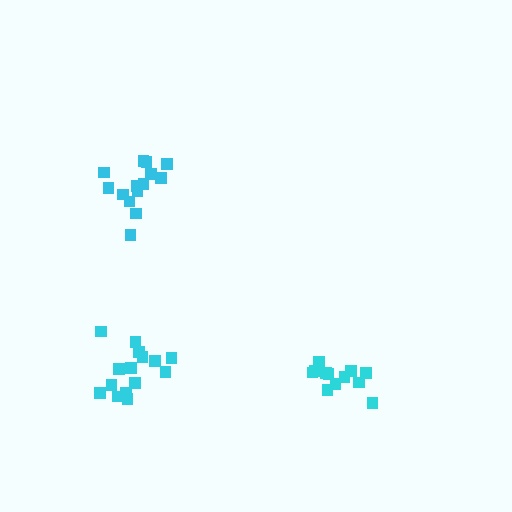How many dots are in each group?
Group 1: 15 dots, Group 2: 12 dots, Group 3: 14 dots (41 total).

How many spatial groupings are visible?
There are 3 spatial groupings.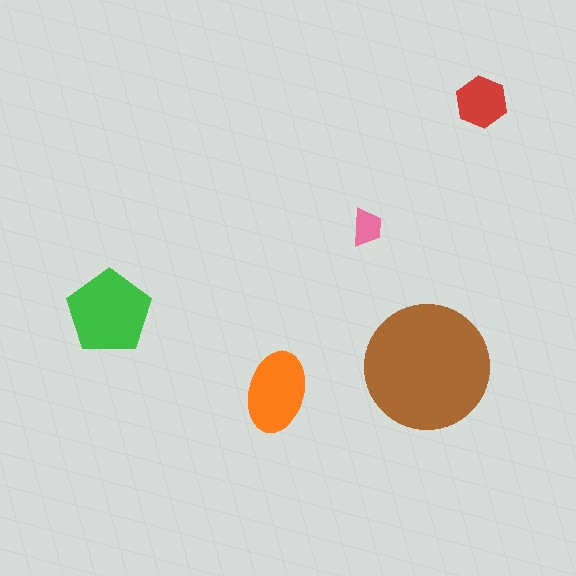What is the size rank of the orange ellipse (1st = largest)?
3rd.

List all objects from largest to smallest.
The brown circle, the green pentagon, the orange ellipse, the red hexagon, the pink trapezoid.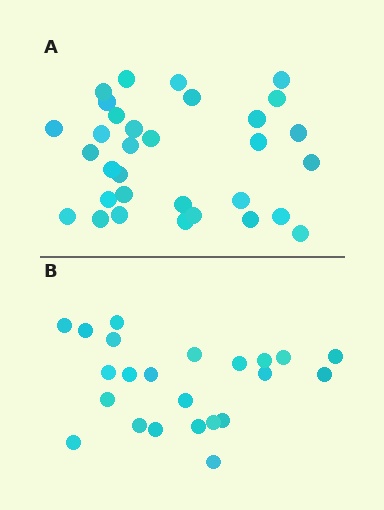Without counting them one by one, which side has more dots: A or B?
Region A (the top region) has more dots.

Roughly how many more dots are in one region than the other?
Region A has roughly 8 or so more dots than region B.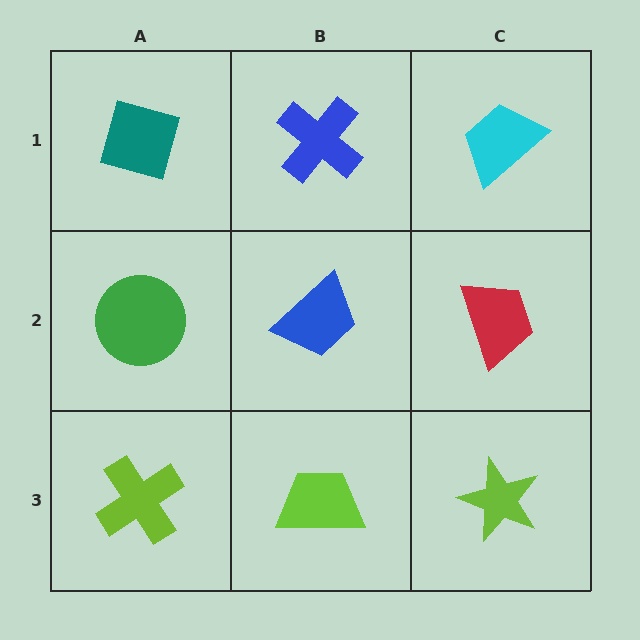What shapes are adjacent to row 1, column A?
A green circle (row 2, column A), a blue cross (row 1, column B).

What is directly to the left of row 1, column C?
A blue cross.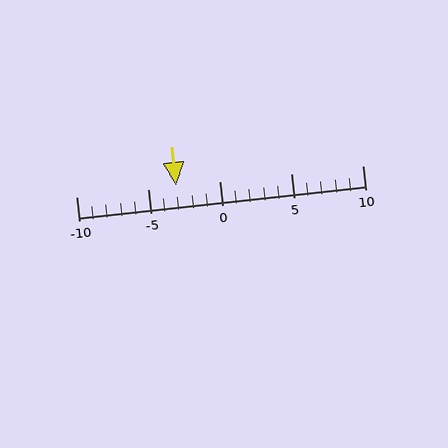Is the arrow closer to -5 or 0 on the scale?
The arrow is closer to -5.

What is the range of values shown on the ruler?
The ruler shows values from -10 to 10.